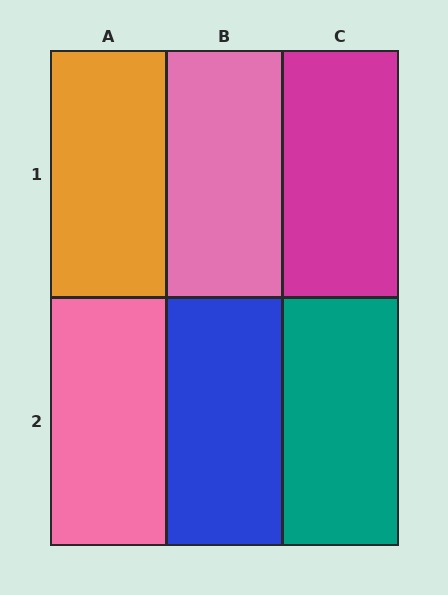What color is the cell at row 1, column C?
Magenta.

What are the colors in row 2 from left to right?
Pink, blue, teal.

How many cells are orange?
1 cell is orange.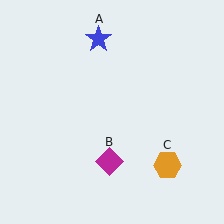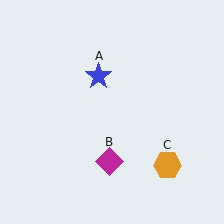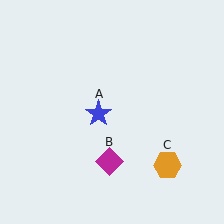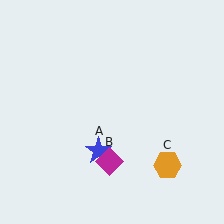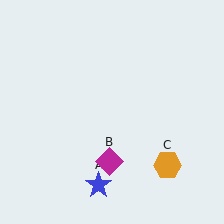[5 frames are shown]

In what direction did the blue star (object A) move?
The blue star (object A) moved down.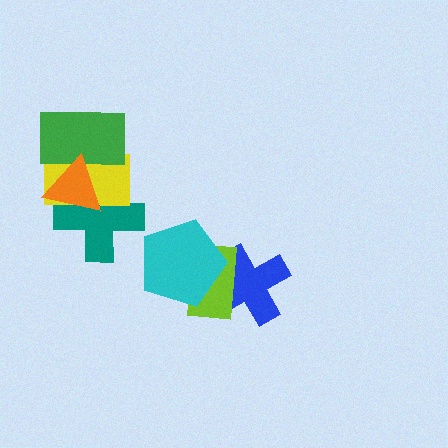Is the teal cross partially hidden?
Yes, it is partially covered by another shape.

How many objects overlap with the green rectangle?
2 objects overlap with the green rectangle.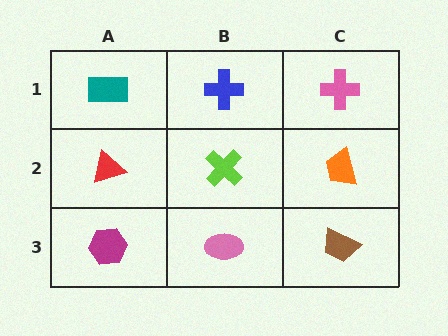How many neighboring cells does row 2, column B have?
4.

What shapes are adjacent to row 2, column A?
A teal rectangle (row 1, column A), a magenta hexagon (row 3, column A), a lime cross (row 2, column B).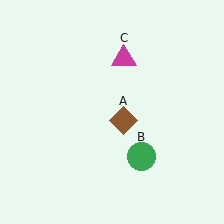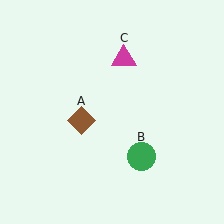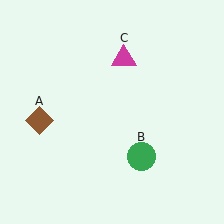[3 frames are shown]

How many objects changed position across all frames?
1 object changed position: brown diamond (object A).